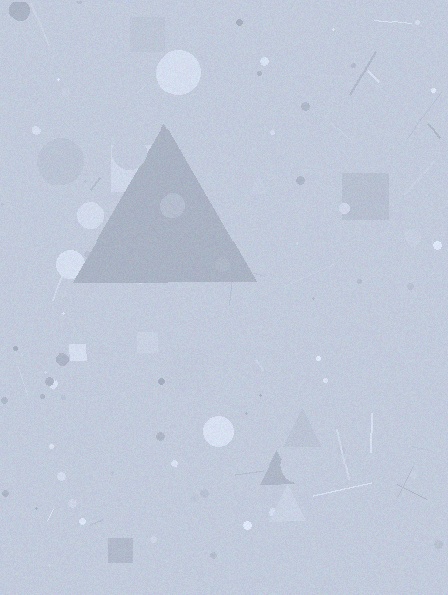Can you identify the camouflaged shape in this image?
The camouflaged shape is a triangle.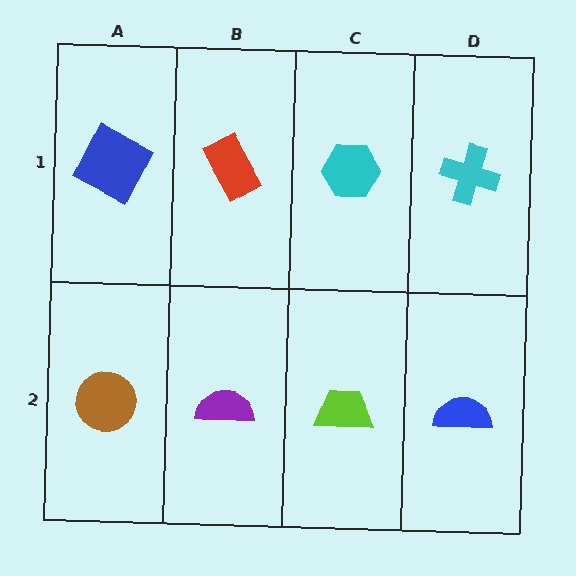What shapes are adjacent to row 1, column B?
A purple semicircle (row 2, column B), a blue square (row 1, column A), a cyan hexagon (row 1, column C).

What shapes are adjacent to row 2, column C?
A cyan hexagon (row 1, column C), a purple semicircle (row 2, column B), a blue semicircle (row 2, column D).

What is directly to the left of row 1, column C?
A red rectangle.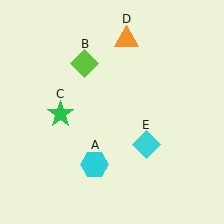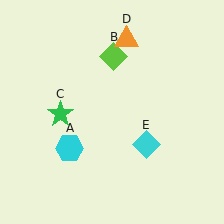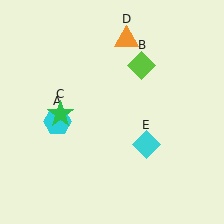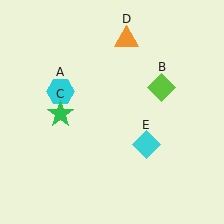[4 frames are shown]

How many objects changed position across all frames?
2 objects changed position: cyan hexagon (object A), lime diamond (object B).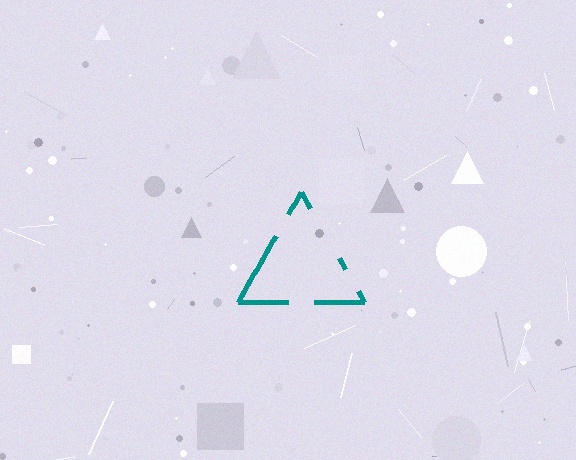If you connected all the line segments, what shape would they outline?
They would outline a triangle.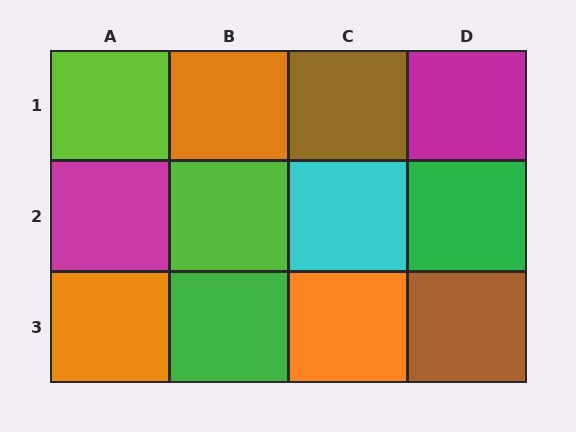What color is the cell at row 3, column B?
Green.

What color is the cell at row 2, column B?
Lime.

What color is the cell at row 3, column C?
Orange.